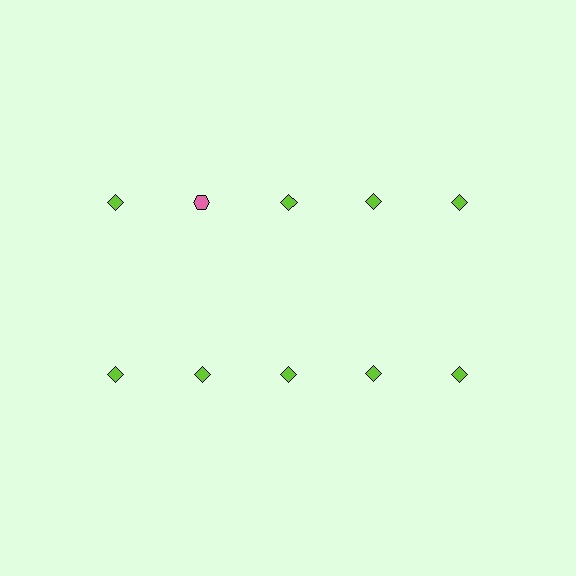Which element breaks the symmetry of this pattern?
The pink hexagon in the top row, second from left column breaks the symmetry. All other shapes are lime diamonds.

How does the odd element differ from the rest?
It differs in both color (pink instead of lime) and shape (hexagon instead of diamond).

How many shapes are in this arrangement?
There are 10 shapes arranged in a grid pattern.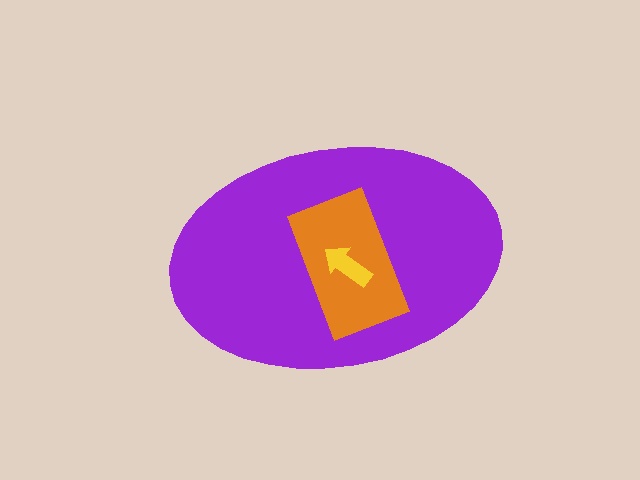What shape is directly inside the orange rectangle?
The yellow arrow.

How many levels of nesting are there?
3.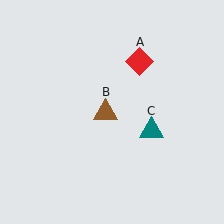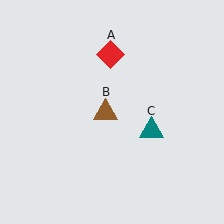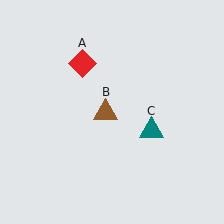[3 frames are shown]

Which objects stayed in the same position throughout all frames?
Brown triangle (object B) and teal triangle (object C) remained stationary.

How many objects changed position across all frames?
1 object changed position: red diamond (object A).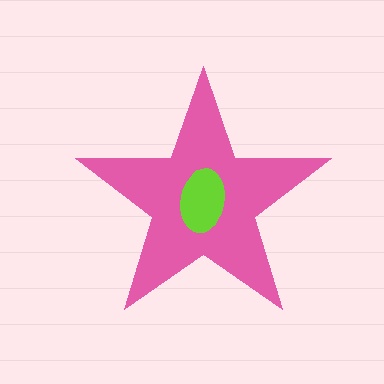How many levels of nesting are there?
2.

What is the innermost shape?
The lime ellipse.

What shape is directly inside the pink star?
The lime ellipse.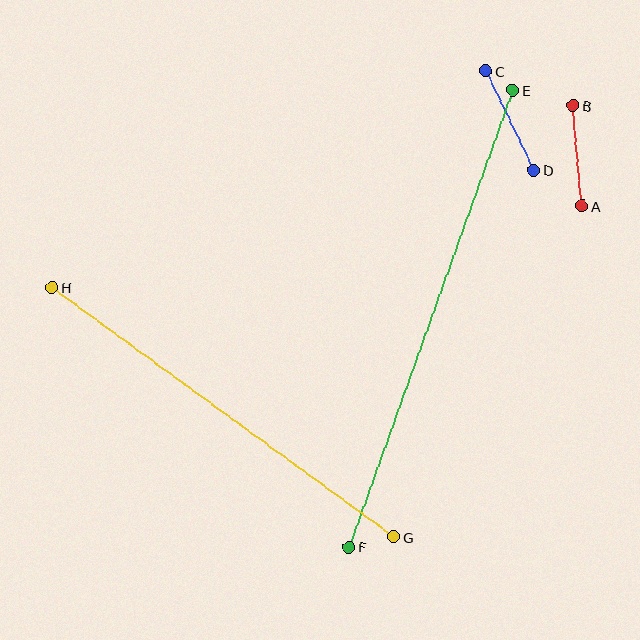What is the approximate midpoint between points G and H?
The midpoint is at approximately (223, 412) pixels.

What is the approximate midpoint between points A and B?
The midpoint is at approximately (578, 156) pixels.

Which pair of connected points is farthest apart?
Points E and F are farthest apart.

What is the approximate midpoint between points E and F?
The midpoint is at approximately (431, 319) pixels.